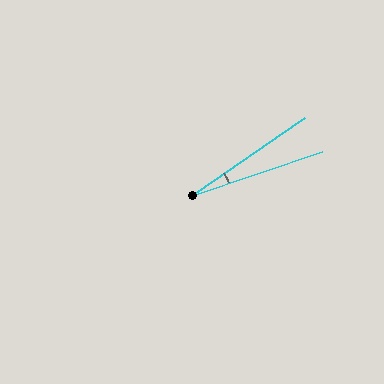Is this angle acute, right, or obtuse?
It is acute.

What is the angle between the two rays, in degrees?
Approximately 16 degrees.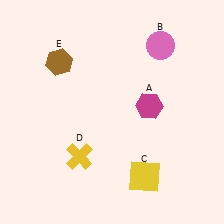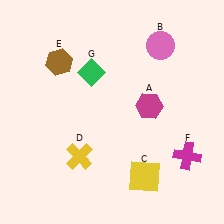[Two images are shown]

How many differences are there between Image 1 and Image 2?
There are 2 differences between the two images.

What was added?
A magenta cross (F), a green diamond (G) were added in Image 2.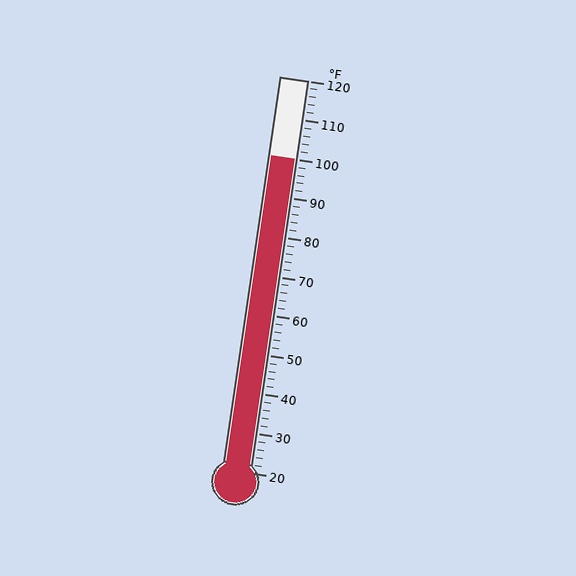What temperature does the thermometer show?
The thermometer shows approximately 100°F.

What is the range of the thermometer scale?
The thermometer scale ranges from 20°F to 120°F.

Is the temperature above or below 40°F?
The temperature is above 40°F.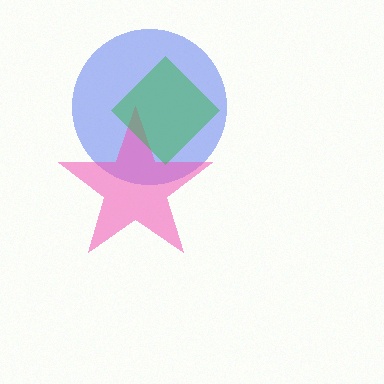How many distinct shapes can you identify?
There are 3 distinct shapes: a blue circle, a pink star, a green diamond.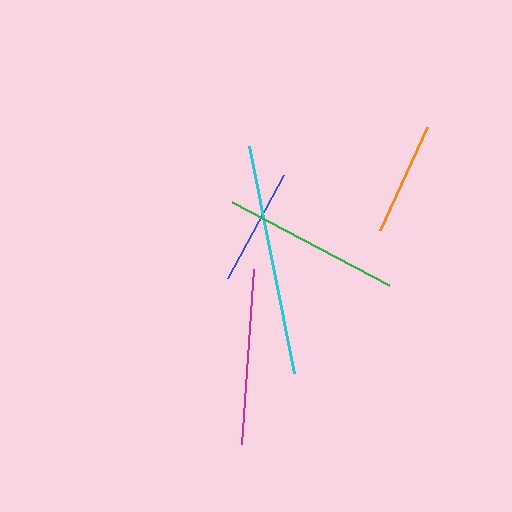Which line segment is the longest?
The cyan line is the longest at approximately 231 pixels.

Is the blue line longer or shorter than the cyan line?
The cyan line is longer than the blue line.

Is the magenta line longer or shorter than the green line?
The green line is longer than the magenta line.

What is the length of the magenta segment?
The magenta segment is approximately 175 pixels long.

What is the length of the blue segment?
The blue segment is approximately 117 pixels long.